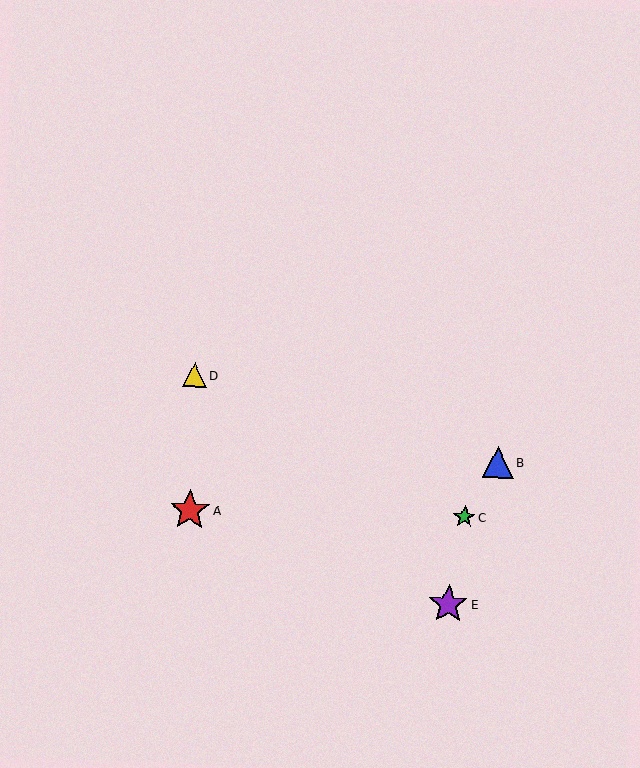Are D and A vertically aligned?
Yes, both are at x≈195.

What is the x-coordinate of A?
Object A is at x≈190.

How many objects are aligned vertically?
2 objects (A, D) are aligned vertically.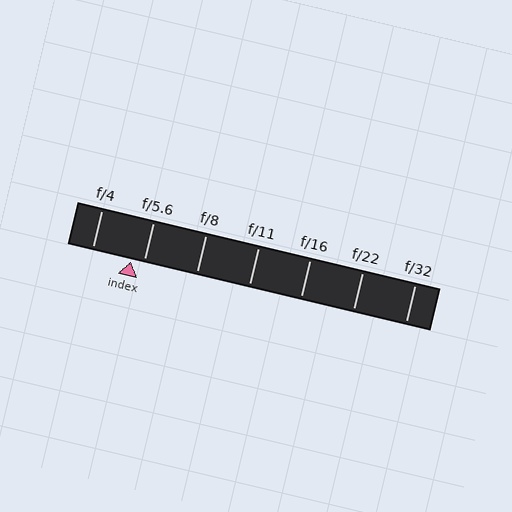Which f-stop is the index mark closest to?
The index mark is closest to f/5.6.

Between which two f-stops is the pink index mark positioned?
The index mark is between f/4 and f/5.6.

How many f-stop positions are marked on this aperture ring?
There are 7 f-stop positions marked.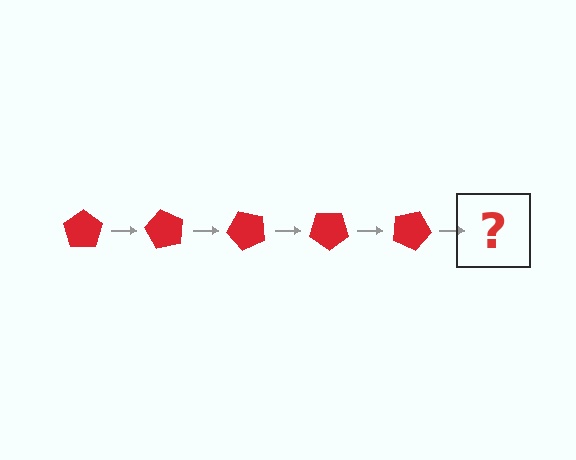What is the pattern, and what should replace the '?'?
The pattern is that the pentagon rotates 60 degrees each step. The '?' should be a red pentagon rotated 300 degrees.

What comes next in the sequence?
The next element should be a red pentagon rotated 300 degrees.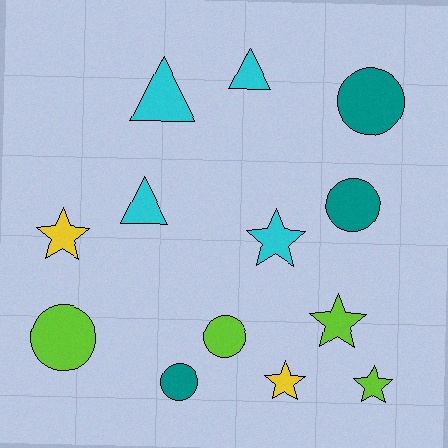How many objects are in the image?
There are 13 objects.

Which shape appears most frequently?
Star, with 5 objects.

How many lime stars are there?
There are 2 lime stars.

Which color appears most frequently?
Lime, with 4 objects.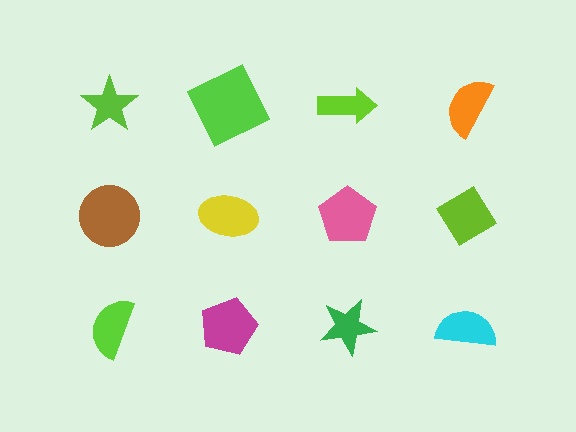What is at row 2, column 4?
A lime diamond.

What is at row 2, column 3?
A pink pentagon.